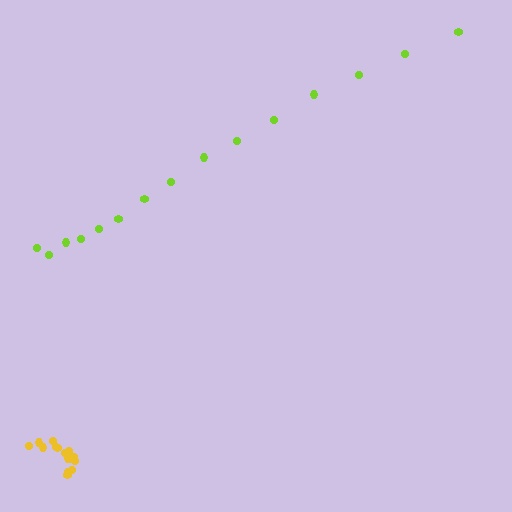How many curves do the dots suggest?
There are 2 distinct paths.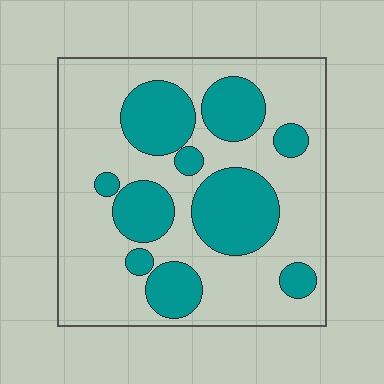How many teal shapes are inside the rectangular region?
10.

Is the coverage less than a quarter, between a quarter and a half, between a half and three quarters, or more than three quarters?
Between a quarter and a half.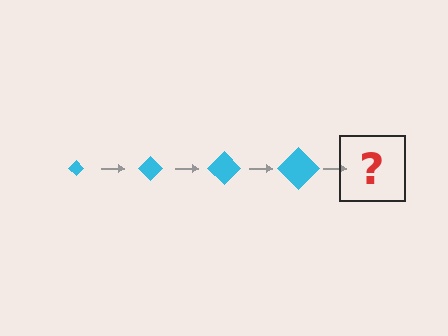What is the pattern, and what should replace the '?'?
The pattern is that the diamond gets progressively larger each step. The '?' should be a cyan diamond, larger than the previous one.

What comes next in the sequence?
The next element should be a cyan diamond, larger than the previous one.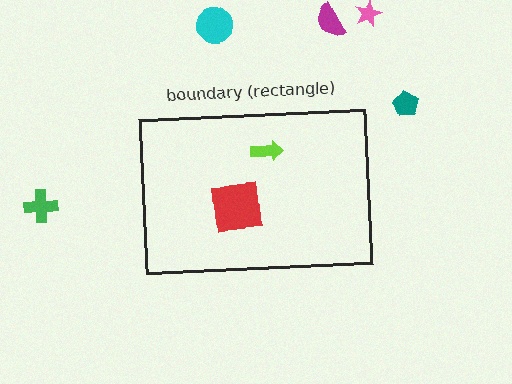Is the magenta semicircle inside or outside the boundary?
Outside.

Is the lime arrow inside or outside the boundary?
Inside.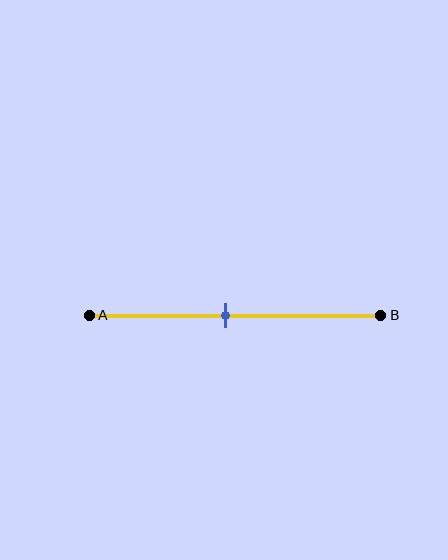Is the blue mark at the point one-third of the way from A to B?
No, the mark is at about 45% from A, not at the 33% one-third point.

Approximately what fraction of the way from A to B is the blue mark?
The blue mark is approximately 45% of the way from A to B.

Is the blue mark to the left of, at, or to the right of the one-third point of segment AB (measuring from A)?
The blue mark is to the right of the one-third point of segment AB.